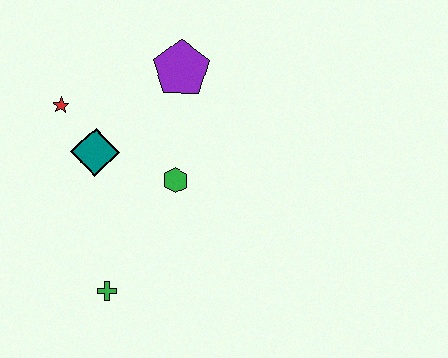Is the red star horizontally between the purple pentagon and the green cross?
No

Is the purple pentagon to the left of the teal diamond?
No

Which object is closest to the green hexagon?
The teal diamond is closest to the green hexagon.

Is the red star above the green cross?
Yes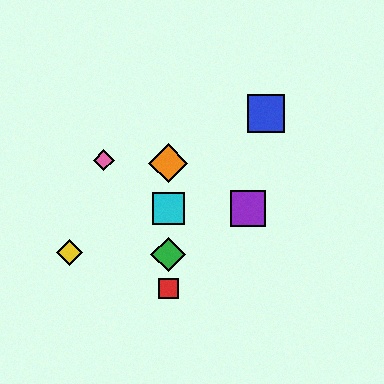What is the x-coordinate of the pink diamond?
The pink diamond is at x≈104.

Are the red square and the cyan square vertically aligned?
Yes, both are at x≈168.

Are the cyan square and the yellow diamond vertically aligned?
No, the cyan square is at x≈168 and the yellow diamond is at x≈69.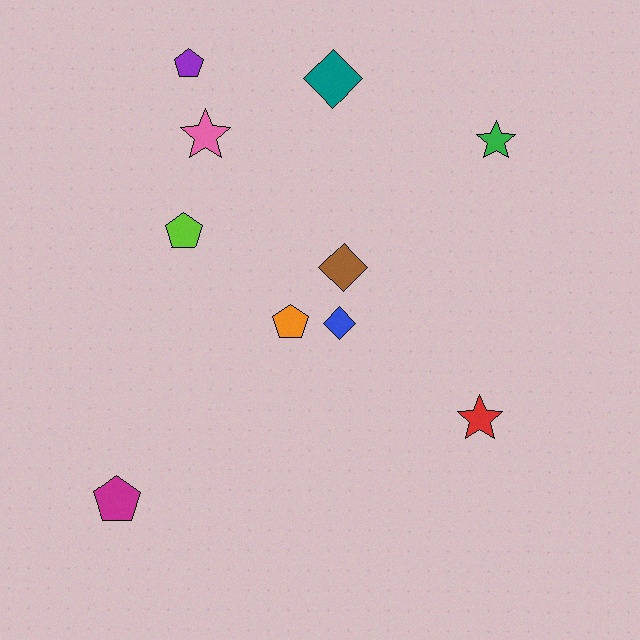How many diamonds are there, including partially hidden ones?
There are 3 diamonds.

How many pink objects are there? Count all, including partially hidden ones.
There is 1 pink object.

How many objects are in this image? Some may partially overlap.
There are 10 objects.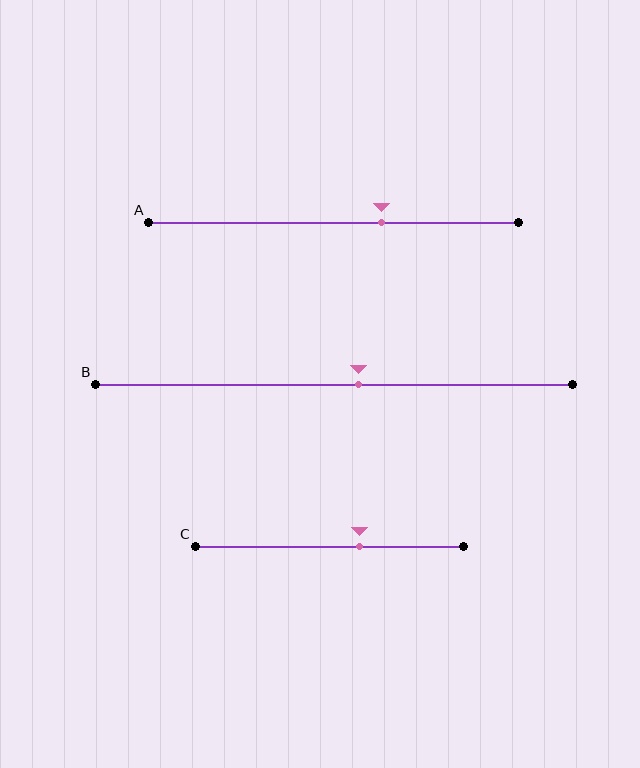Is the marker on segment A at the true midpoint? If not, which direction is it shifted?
No, the marker on segment A is shifted to the right by about 13% of the segment length.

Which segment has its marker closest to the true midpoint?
Segment B has its marker closest to the true midpoint.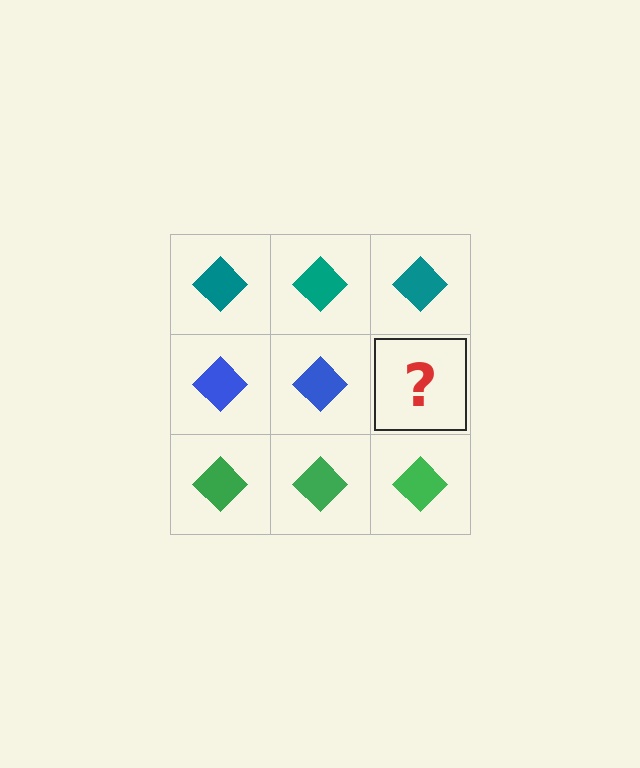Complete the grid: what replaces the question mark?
The question mark should be replaced with a blue diamond.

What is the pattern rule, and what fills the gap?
The rule is that each row has a consistent color. The gap should be filled with a blue diamond.